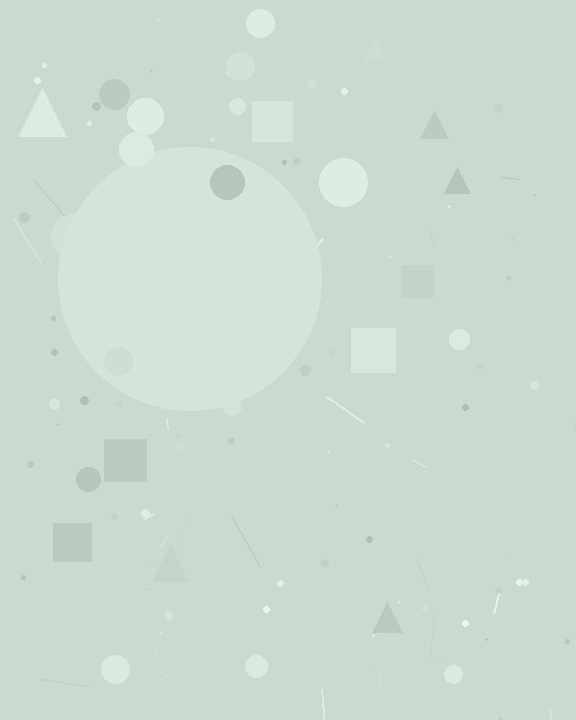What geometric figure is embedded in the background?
A circle is embedded in the background.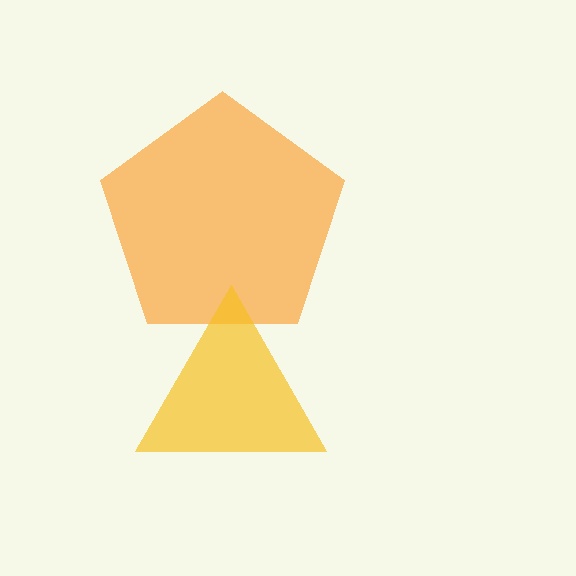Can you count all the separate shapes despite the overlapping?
Yes, there are 2 separate shapes.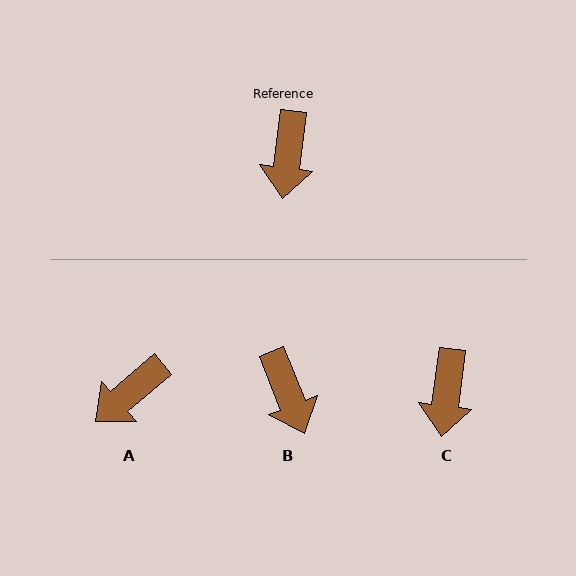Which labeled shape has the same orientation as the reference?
C.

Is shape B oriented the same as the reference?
No, it is off by about 29 degrees.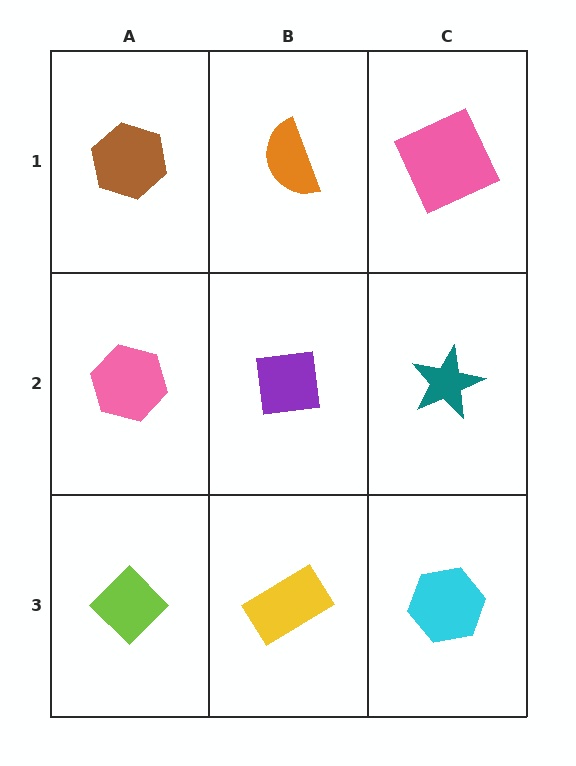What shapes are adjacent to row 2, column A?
A brown hexagon (row 1, column A), a lime diamond (row 3, column A), a purple square (row 2, column B).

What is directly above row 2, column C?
A pink square.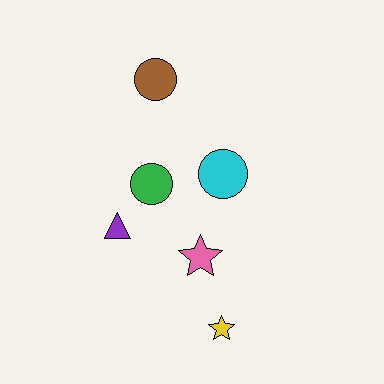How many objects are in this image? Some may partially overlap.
There are 6 objects.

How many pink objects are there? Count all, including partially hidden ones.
There is 1 pink object.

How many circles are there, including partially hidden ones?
There are 3 circles.